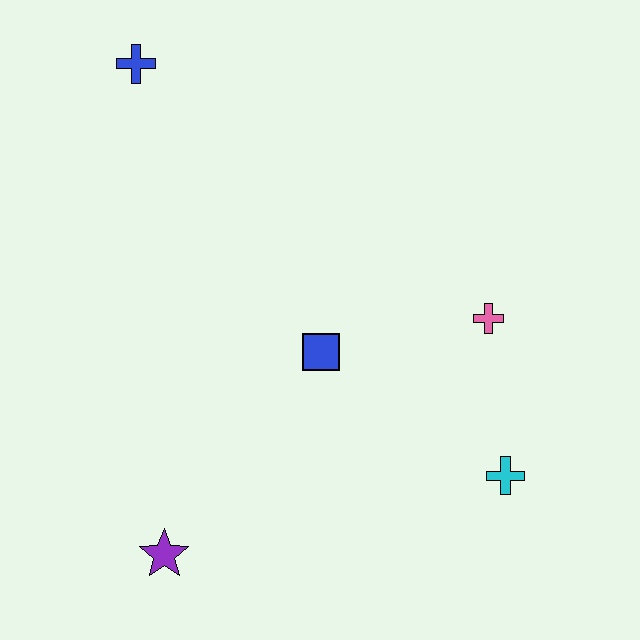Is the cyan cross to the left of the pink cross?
No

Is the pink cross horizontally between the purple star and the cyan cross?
Yes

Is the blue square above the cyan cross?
Yes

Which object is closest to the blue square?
The pink cross is closest to the blue square.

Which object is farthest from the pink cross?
The blue cross is farthest from the pink cross.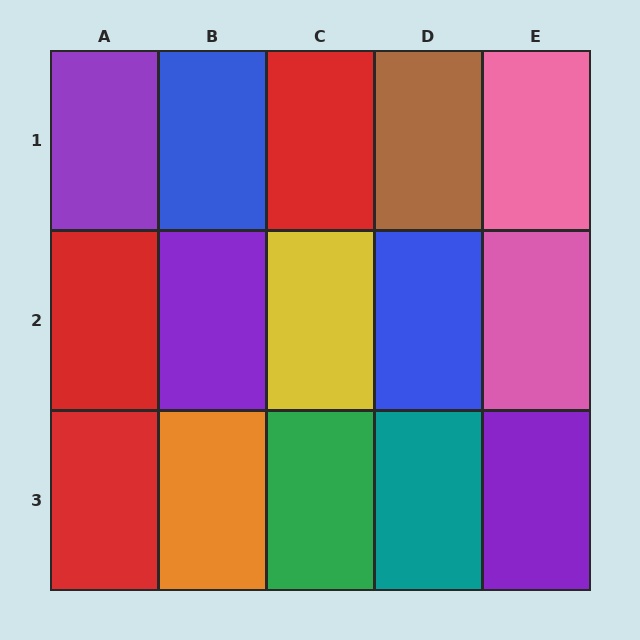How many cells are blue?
2 cells are blue.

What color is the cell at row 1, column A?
Purple.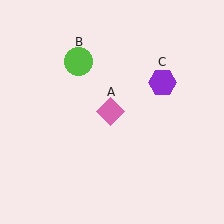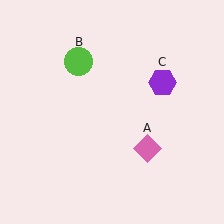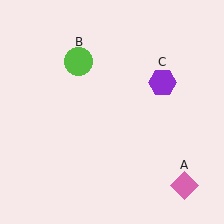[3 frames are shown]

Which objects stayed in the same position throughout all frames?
Lime circle (object B) and purple hexagon (object C) remained stationary.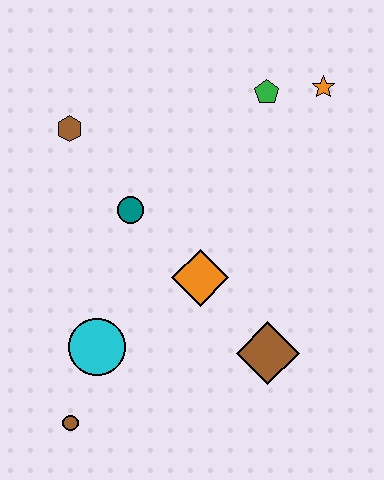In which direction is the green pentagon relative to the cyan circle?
The green pentagon is above the cyan circle.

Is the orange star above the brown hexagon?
Yes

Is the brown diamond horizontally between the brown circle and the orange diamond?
No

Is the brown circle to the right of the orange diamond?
No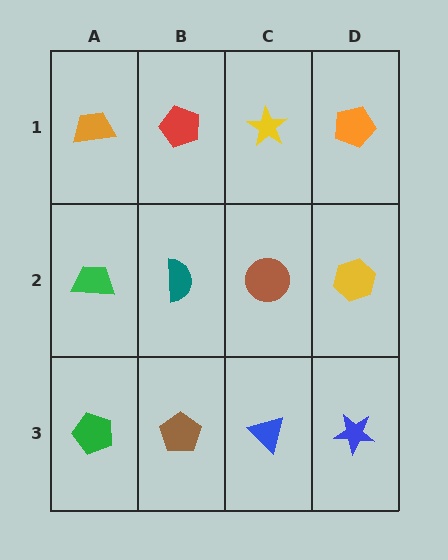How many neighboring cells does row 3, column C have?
3.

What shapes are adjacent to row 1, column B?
A teal semicircle (row 2, column B), an orange trapezoid (row 1, column A), a yellow star (row 1, column C).